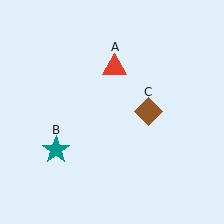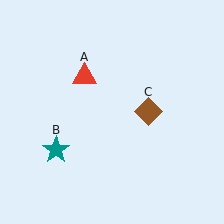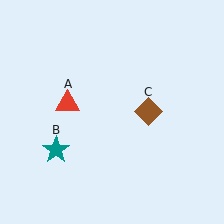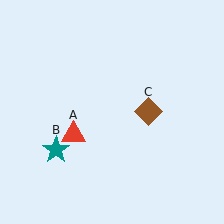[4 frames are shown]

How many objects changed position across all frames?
1 object changed position: red triangle (object A).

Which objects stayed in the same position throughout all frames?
Teal star (object B) and brown diamond (object C) remained stationary.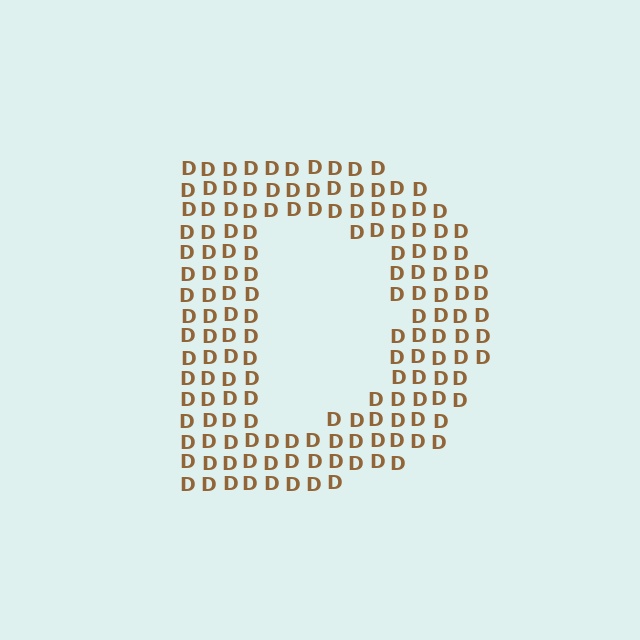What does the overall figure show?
The overall figure shows the letter D.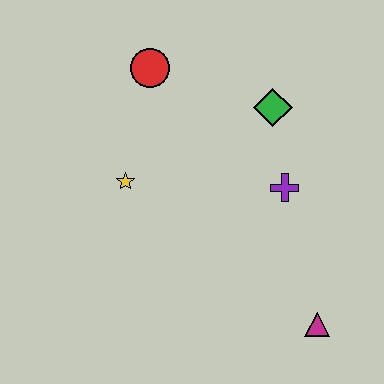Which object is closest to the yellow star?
The red circle is closest to the yellow star.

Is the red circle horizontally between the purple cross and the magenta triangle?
No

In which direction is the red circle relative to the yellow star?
The red circle is above the yellow star.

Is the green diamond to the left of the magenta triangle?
Yes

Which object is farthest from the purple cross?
The red circle is farthest from the purple cross.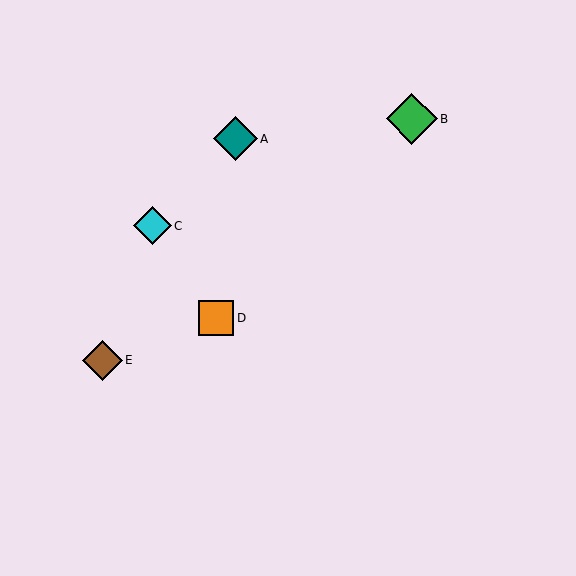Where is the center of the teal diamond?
The center of the teal diamond is at (235, 139).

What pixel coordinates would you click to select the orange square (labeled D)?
Click at (216, 318) to select the orange square D.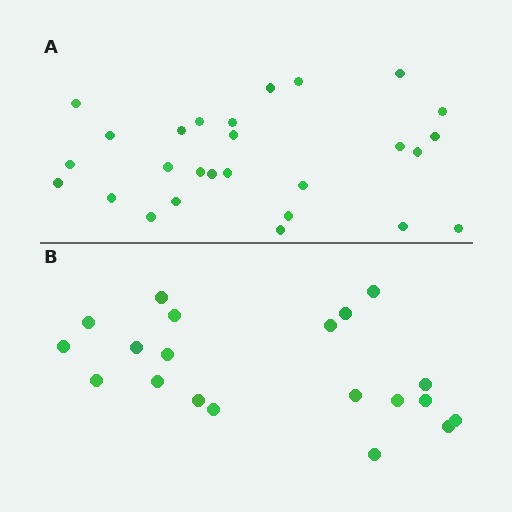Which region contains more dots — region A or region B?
Region A (the top region) has more dots.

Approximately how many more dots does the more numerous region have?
Region A has roughly 8 or so more dots than region B.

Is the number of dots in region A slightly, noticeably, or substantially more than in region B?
Region A has noticeably more, but not dramatically so. The ratio is roughly 1.4 to 1.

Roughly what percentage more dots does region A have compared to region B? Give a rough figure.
About 35% more.